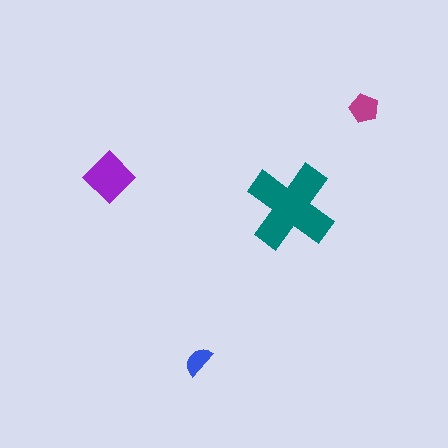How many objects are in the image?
There are 4 objects in the image.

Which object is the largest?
The teal cross.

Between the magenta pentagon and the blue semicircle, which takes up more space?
The magenta pentagon.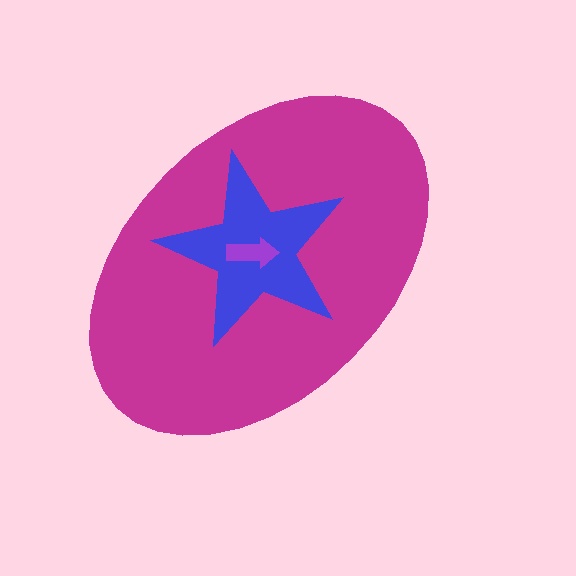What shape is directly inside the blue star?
The purple arrow.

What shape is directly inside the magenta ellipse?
The blue star.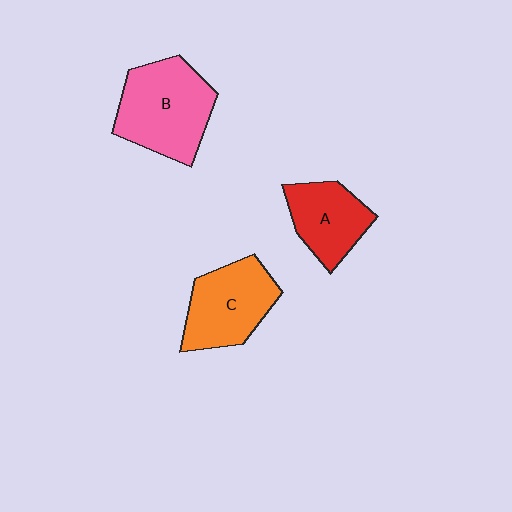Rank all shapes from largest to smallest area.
From largest to smallest: B (pink), C (orange), A (red).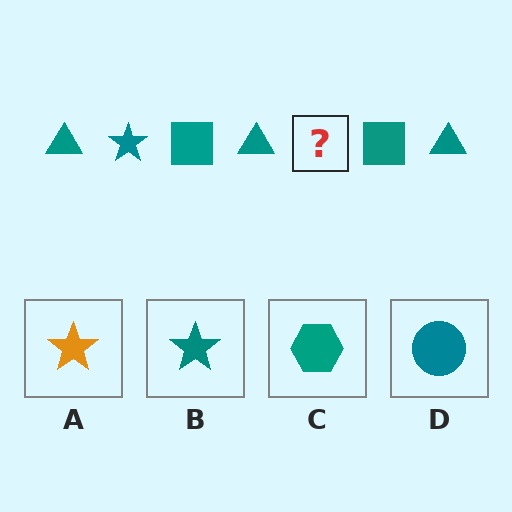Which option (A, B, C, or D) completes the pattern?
B.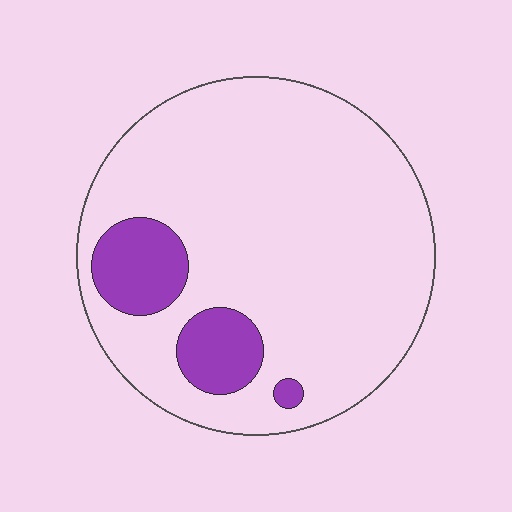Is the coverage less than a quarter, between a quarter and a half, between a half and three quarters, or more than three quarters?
Less than a quarter.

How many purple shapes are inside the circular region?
3.